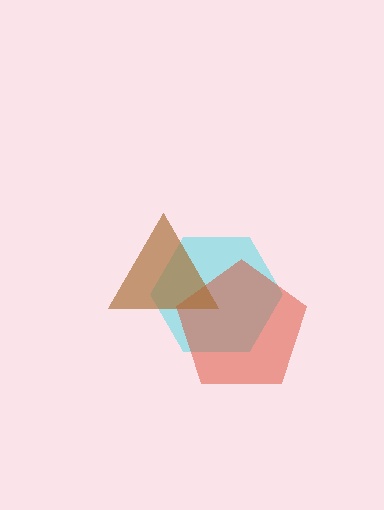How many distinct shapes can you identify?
There are 3 distinct shapes: a cyan hexagon, a red pentagon, a brown triangle.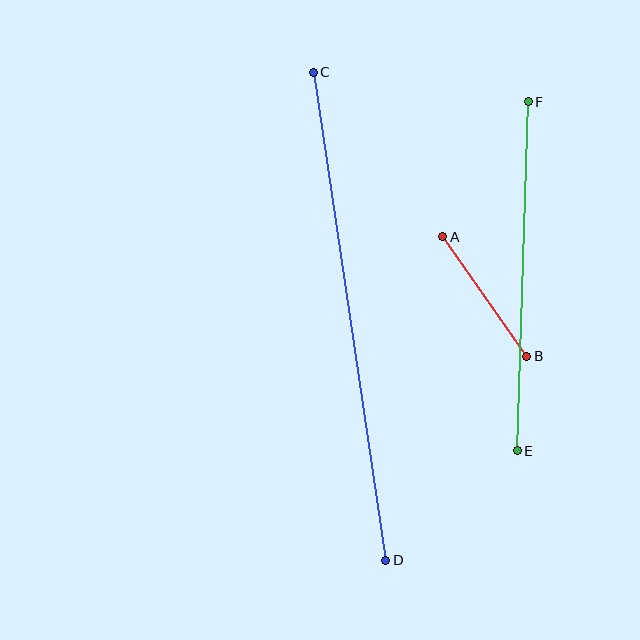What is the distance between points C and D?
The distance is approximately 493 pixels.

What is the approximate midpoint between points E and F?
The midpoint is at approximately (523, 276) pixels.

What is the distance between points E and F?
The distance is approximately 349 pixels.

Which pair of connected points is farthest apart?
Points C and D are farthest apart.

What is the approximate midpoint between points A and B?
The midpoint is at approximately (485, 296) pixels.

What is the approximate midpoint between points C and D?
The midpoint is at approximately (350, 316) pixels.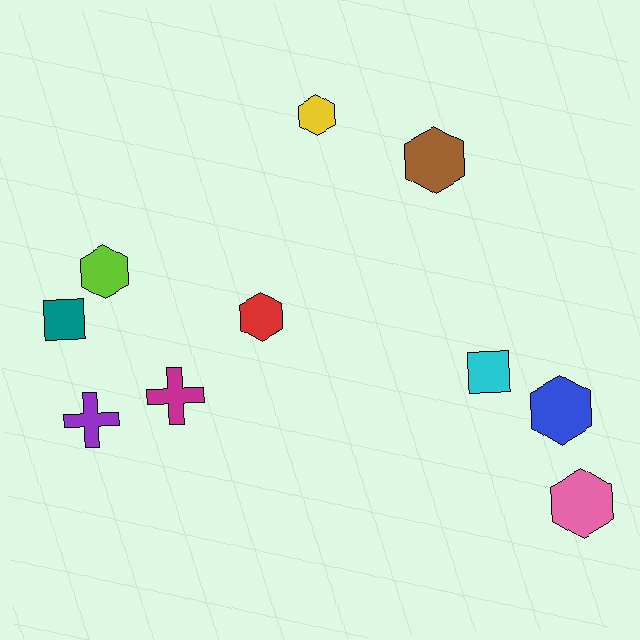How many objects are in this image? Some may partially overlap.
There are 10 objects.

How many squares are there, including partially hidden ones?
There are 2 squares.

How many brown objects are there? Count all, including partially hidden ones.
There is 1 brown object.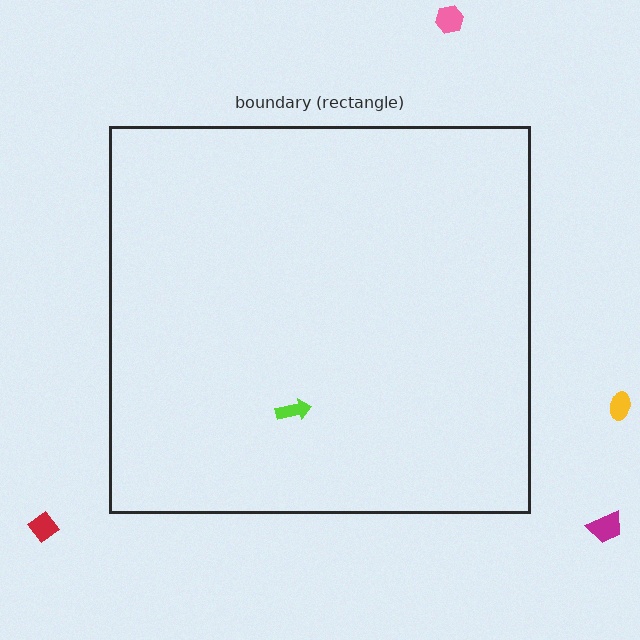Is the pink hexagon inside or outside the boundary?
Outside.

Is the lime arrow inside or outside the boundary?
Inside.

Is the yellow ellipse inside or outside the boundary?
Outside.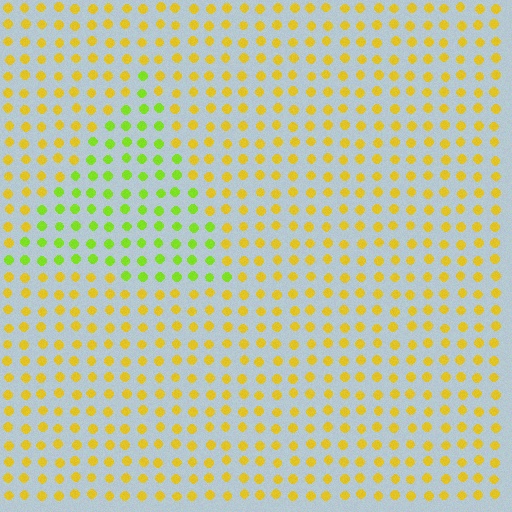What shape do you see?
I see a triangle.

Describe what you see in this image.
The image is filled with small yellow elements in a uniform arrangement. A triangle-shaped region is visible where the elements are tinted to a slightly different hue, forming a subtle color boundary.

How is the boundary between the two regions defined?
The boundary is defined purely by a slight shift in hue (about 41 degrees). Spacing, size, and orientation are identical on both sides.